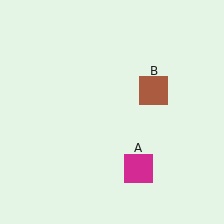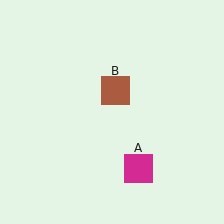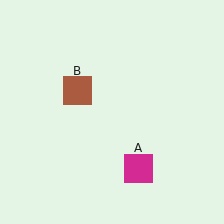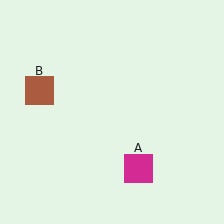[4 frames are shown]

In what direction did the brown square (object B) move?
The brown square (object B) moved left.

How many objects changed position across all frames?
1 object changed position: brown square (object B).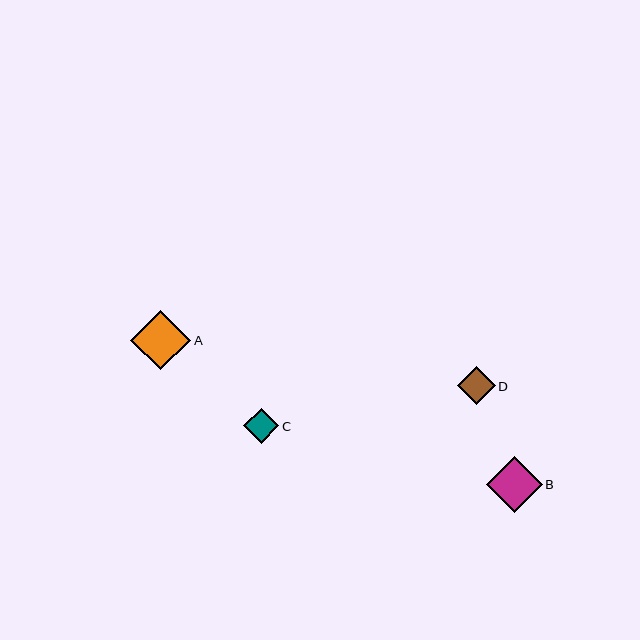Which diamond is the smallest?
Diamond C is the smallest with a size of approximately 35 pixels.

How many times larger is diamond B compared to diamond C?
Diamond B is approximately 1.6 times the size of diamond C.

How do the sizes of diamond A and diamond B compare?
Diamond A and diamond B are approximately the same size.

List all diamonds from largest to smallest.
From largest to smallest: A, B, D, C.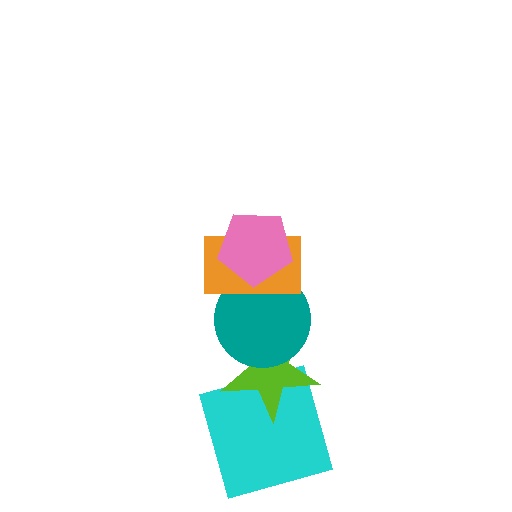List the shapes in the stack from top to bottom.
From top to bottom: the pink pentagon, the orange rectangle, the teal circle, the lime star, the cyan square.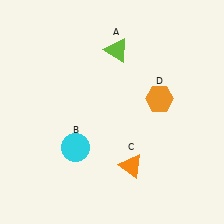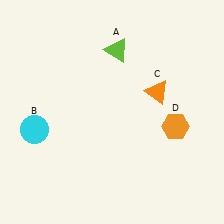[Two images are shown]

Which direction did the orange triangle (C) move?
The orange triangle (C) moved up.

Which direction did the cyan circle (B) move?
The cyan circle (B) moved left.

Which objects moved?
The objects that moved are: the cyan circle (B), the orange triangle (C), the orange hexagon (D).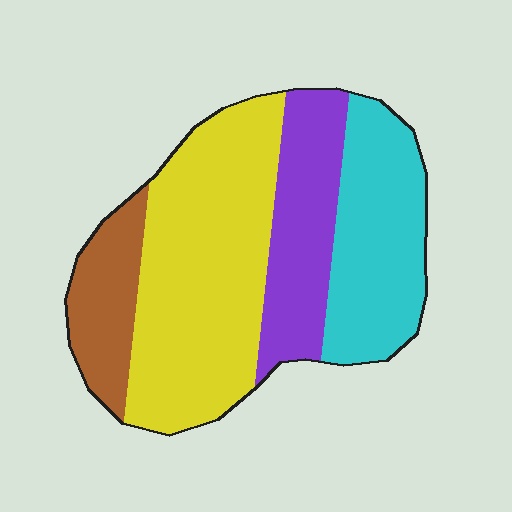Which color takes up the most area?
Yellow, at roughly 45%.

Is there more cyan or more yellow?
Yellow.